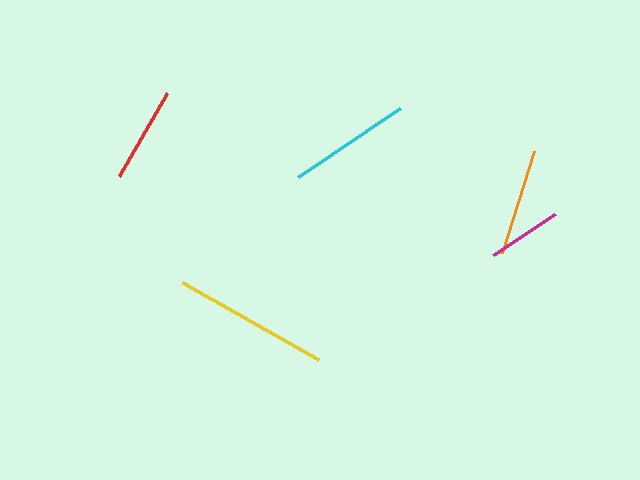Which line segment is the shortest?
The magenta line is the shortest at approximately 74 pixels.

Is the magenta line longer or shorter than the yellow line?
The yellow line is longer than the magenta line.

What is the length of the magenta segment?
The magenta segment is approximately 74 pixels long.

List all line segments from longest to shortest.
From longest to shortest: yellow, cyan, orange, red, magenta.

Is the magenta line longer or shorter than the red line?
The red line is longer than the magenta line.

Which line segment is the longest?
The yellow line is the longest at approximately 156 pixels.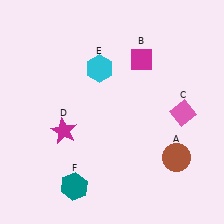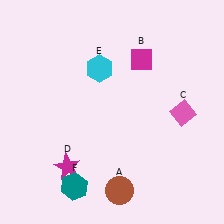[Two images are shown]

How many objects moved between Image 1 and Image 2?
2 objects moved between the two images.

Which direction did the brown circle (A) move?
The brown circle (A) moved left.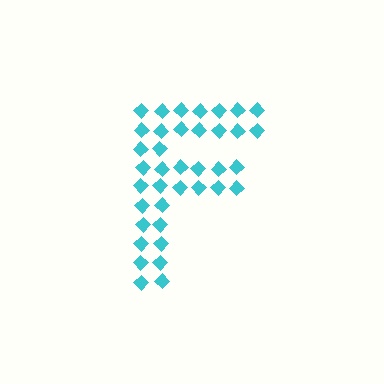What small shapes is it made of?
It is made of small diamonds.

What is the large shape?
The large shape is the letter F.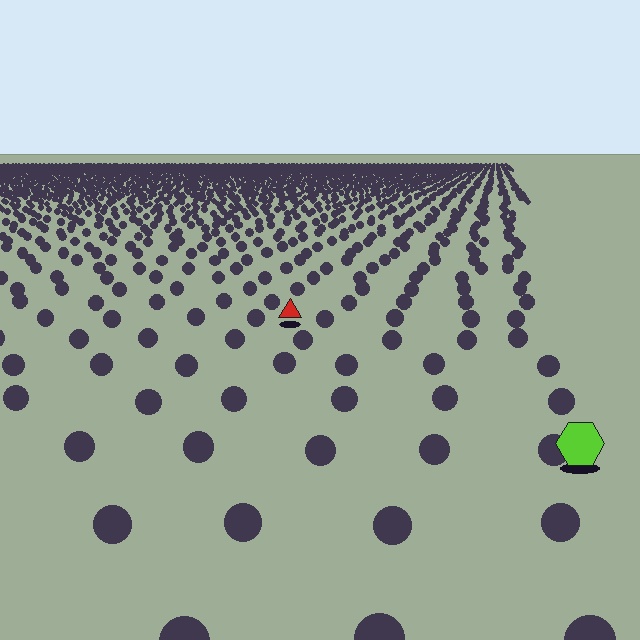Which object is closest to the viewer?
The lime hexagon is closest. The texture marks near it are larger and more spread out.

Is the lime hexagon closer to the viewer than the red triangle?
Yes. The lime hexagon is closer — you can tell from the texture gradient: the ground texture is coarser near it.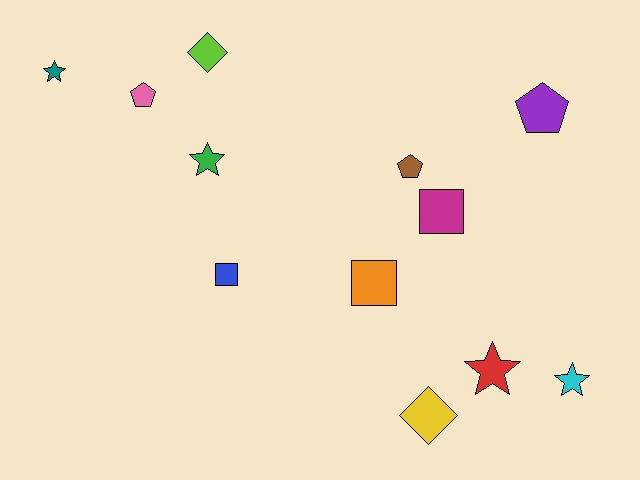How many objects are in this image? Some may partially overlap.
There are 12 objects.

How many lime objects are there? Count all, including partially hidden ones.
There is 1 lime object.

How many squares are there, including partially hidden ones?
There are 3 squares.